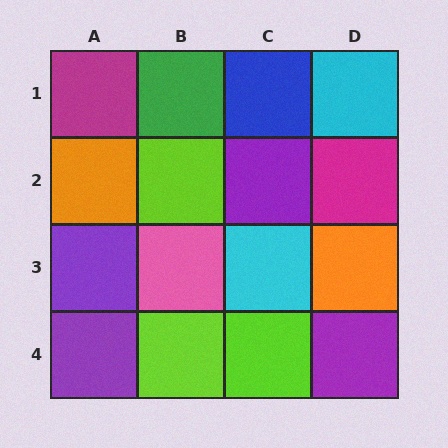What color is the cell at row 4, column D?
Purple.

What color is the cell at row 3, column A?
Purple.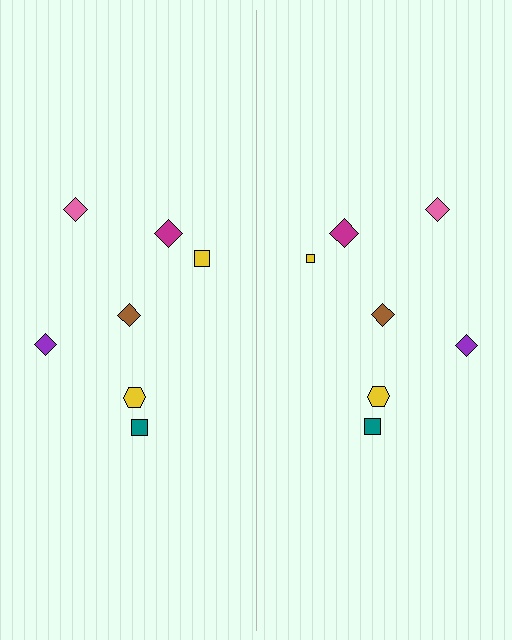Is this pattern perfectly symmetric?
No, the pattern is not perfectly symmetric. The yellow square on the right side has a different size than its mirror counterpart.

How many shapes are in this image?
There are 14 shapes in this image.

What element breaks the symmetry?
The yellow square on the right side has a different size than its mirror counterpart.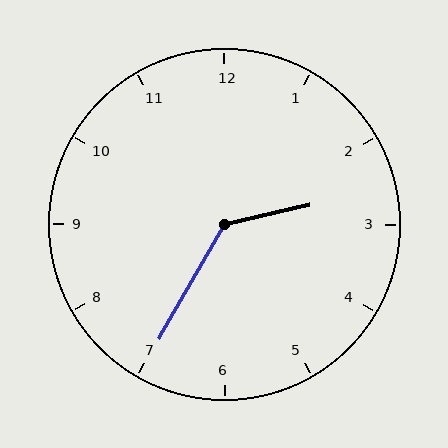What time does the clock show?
2:35.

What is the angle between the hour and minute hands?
Approximately 132 degrees.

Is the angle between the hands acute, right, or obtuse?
It is obtuse.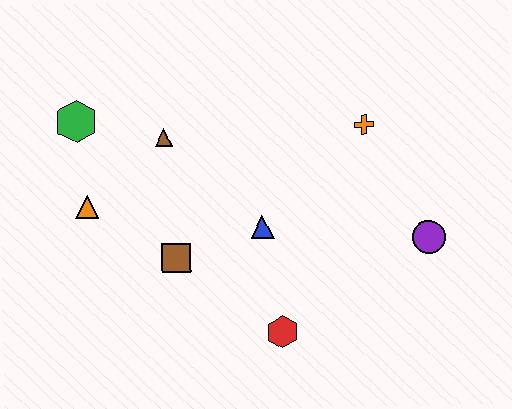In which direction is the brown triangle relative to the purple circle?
The brown triangle is to the left of the purple circle.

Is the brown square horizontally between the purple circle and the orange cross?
No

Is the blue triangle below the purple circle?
No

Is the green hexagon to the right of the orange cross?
No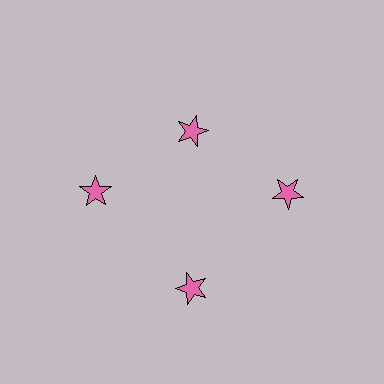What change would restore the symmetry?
The symmetry would be restored by moving it outward, back onto the ring so that all 4 stars sit at equal angles and equal distance from the center.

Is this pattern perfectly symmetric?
No. The 4 pink stars are arranged in a ring, but one element near the 12 o'clock position is pulled inward toward the center, breaking the 4-fold rotational symmetry.